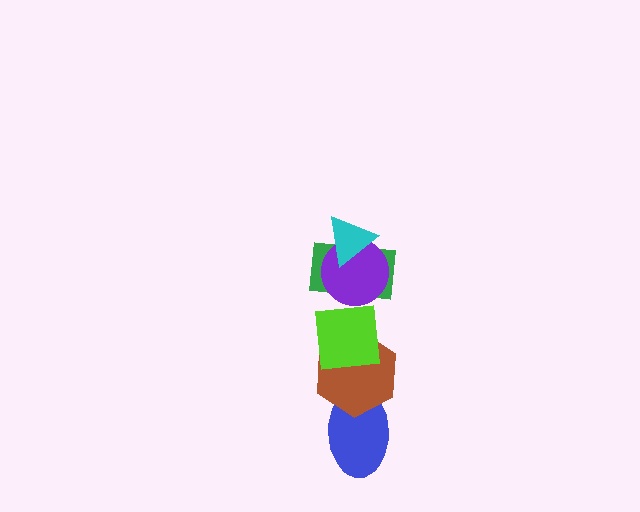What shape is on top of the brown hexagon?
The lime square is on top of the brown hexagon.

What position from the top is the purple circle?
The purple circle is 2nd from the top.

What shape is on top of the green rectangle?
The purple circle is on top of the green rectangle.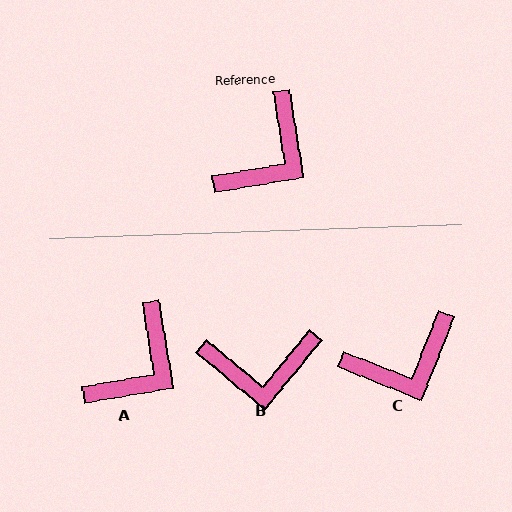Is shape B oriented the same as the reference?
No, it is off by about 49 degrees.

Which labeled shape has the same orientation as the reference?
A.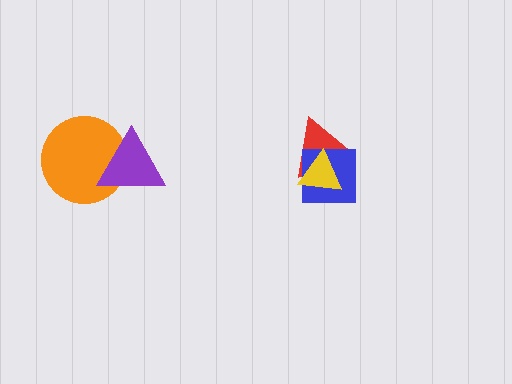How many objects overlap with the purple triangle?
1 object overlaps with the purple triangle.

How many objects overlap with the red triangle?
2 objects overlap with the red triangle.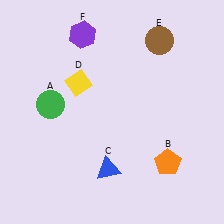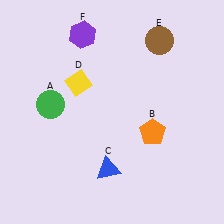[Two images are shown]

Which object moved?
The orange pentagon (B) moved up.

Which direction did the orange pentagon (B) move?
The orange pentagon (B) moved up.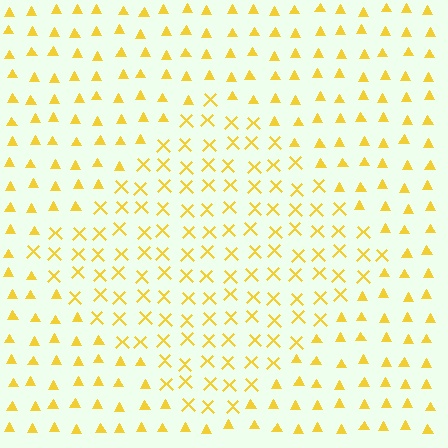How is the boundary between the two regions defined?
The boundary is defined by a change in element shape: X marks inside vs. triangles outside. All elements share the same color and spacing.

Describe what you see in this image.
The image is filled with small yellow elements arranged in a uniform grid. A diamond-shaped region contains X marks, while the surrounding area contains triangles. The boundary is defined purely by the change in element shape.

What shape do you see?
I see a diamond.